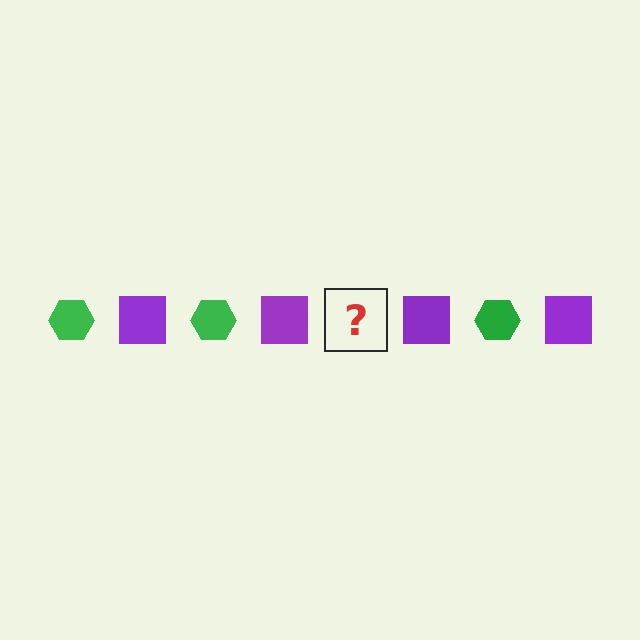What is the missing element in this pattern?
The missing element is a green hexagon.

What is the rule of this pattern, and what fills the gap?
The rule is that the pattern alternates between green hexagon and purple square. The gap should be filled with a green hexagon.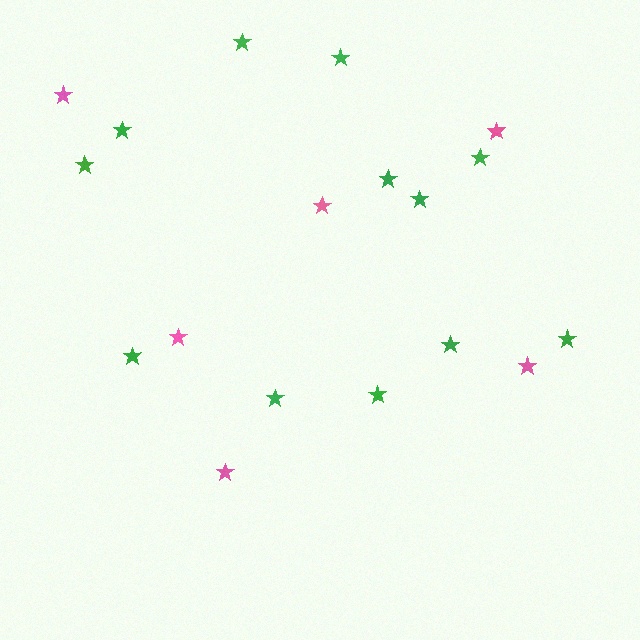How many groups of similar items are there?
There are 2 groups: one group of pink stars (6) and one group of green stars (12).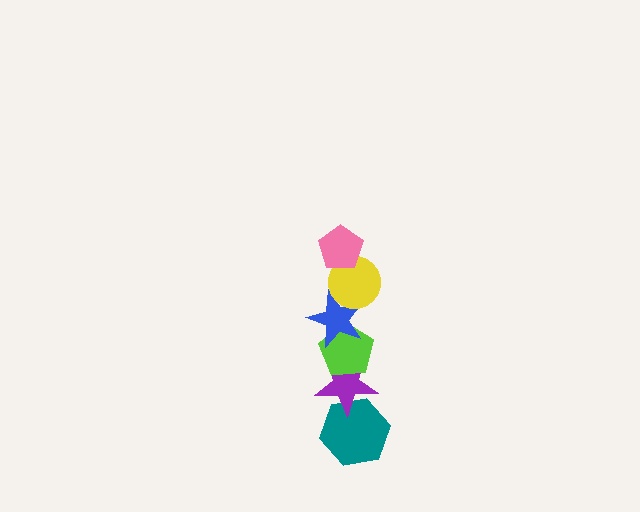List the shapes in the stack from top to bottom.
From top to bottom: the pink pentagon, the yellow circle, the blue star, the lime pentagon, the purple star, the teal hexagon.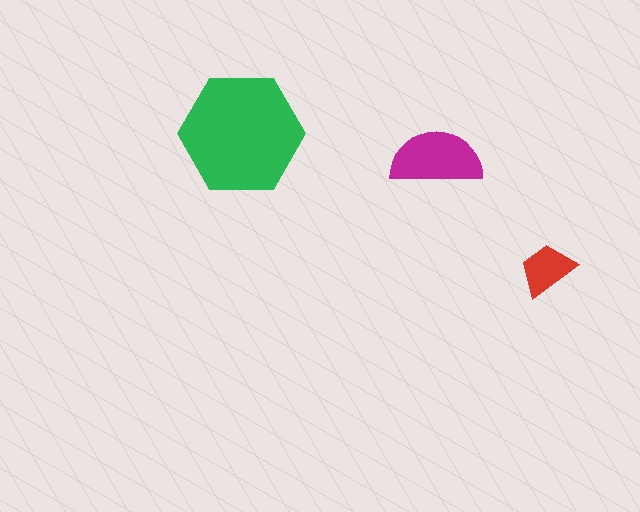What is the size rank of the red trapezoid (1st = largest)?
3rd.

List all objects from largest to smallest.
The green hexagon, the magenta semicircle, the red trapezoid.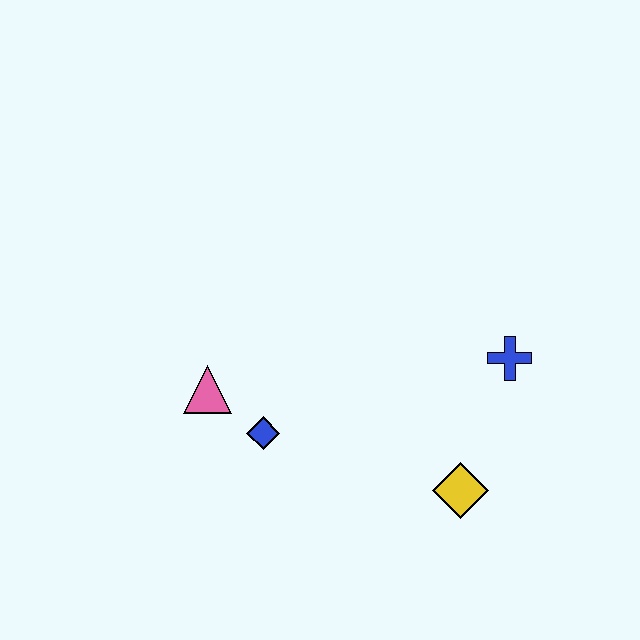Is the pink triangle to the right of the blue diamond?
No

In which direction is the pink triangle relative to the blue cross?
The pink triangle is to the left of the blue cross.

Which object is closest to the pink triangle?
The blue diamond is closest to the pink triangle.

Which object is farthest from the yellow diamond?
The pink triangle is farthest from the yellow diamond.